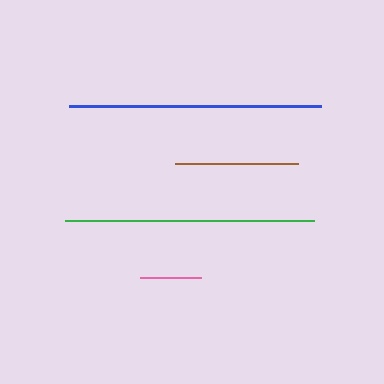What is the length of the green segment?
The green segment is approximately 249 pixels long.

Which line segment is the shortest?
The pink line is the shortest at approximately 62 pixels.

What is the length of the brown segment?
The brown segment is approximately 123 pixels long.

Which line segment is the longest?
The blue line is the longest at approximately 252 pixels.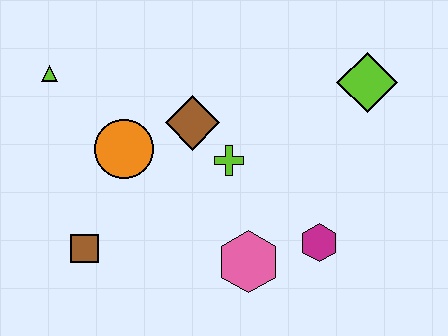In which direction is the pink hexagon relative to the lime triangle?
The pink hexagon is to the right of the lime triangle.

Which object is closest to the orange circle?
The brown diamond is closest to the orange circle.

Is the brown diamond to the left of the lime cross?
Yes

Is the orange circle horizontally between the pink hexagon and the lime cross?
No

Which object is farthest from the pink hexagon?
The lime triangle is farthest from the pink hexagon.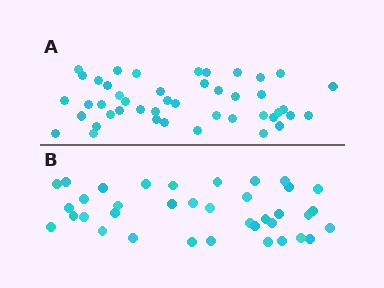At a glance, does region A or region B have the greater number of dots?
Region A (the top region) has more dots.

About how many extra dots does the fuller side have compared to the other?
Region A has roughly 8 or so more dots than region B.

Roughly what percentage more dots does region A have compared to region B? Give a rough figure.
About 20% more.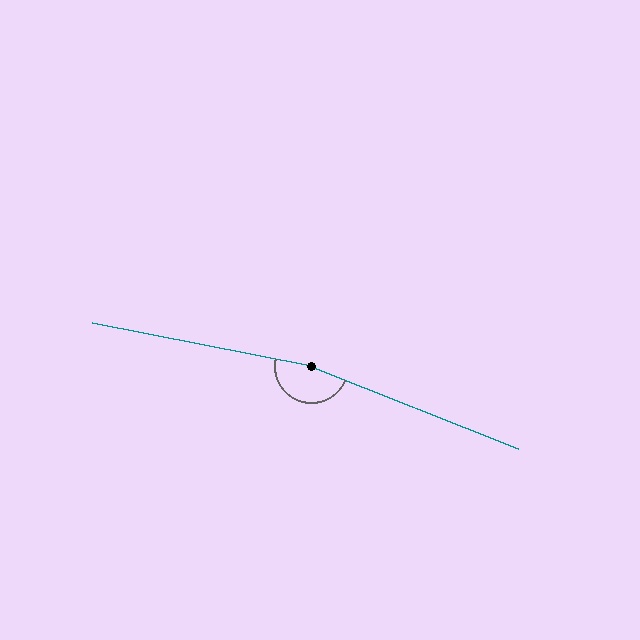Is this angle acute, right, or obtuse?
It is obtuse.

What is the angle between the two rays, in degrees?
Approximately 170 degrees.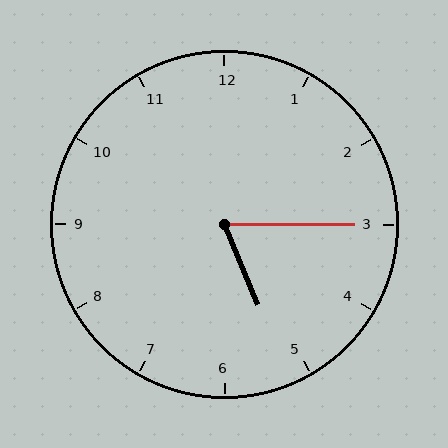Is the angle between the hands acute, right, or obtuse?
It is acute.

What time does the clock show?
5:15.